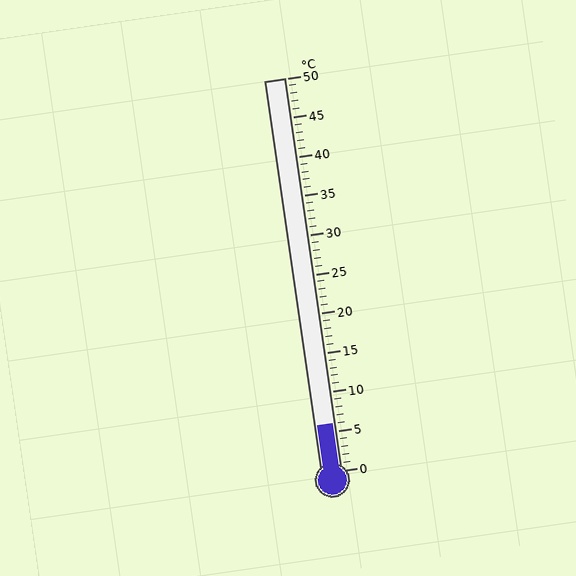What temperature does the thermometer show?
The thermometer shows approximately 6°C.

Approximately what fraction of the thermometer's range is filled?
The thermometer is filled to approximately 10% of its range.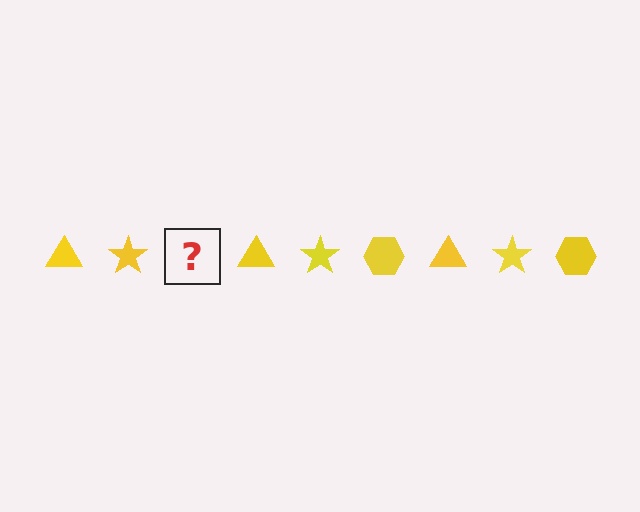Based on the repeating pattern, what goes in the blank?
The blank should be a yellow hexagon.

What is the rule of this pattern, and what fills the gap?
The rule is that the pattern cycles through triangle, star, hexagon shapes in yellow. The gap should be filled with a yellow hexagon.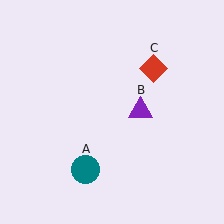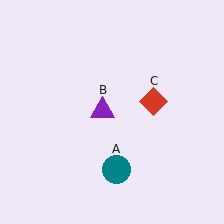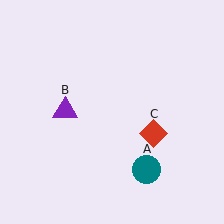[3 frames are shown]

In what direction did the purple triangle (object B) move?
The purple triangle (object B) moved left.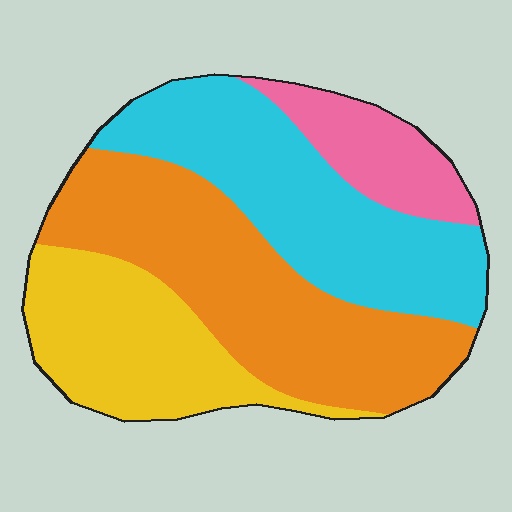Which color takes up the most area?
Orange, at roughly 35%.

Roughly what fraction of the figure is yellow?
Yellow takes up between a sixth and a third of the figure.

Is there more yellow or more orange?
Orange.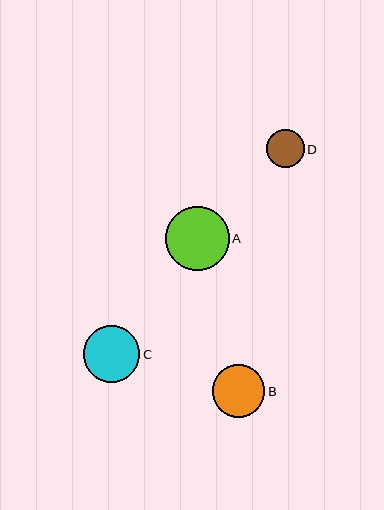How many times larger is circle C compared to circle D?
Circle C is approximately 1.5 times the size of circle D.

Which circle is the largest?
Circle A is the largest with a size of approximately 63 pixels.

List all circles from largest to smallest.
From largest to smallest: A, C, B, D.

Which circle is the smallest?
Circle D is the smallest with a size of approximately 38 pixels.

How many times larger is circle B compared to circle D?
Circle B is approximately 1.4 times the size of circle D.